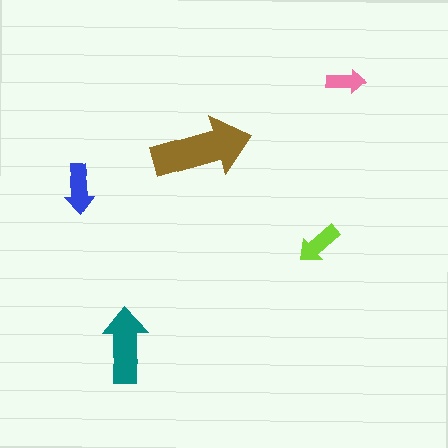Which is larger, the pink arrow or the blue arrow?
The blue one.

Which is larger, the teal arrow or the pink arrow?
The teal one.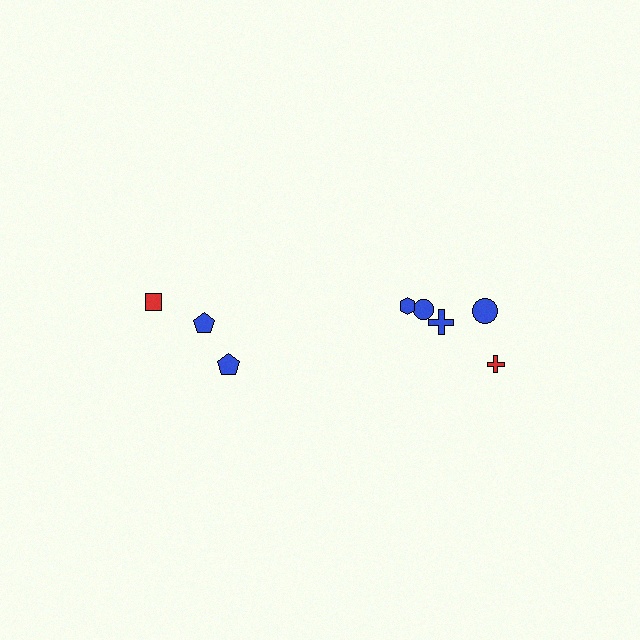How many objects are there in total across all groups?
There are 8 objects.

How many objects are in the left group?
There are 3 objects.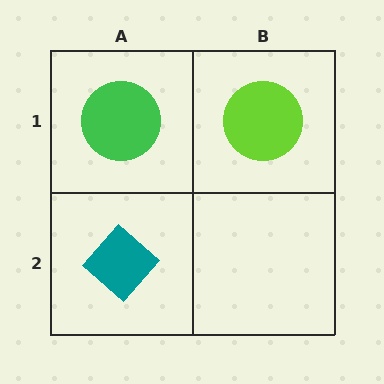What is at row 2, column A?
A teal diamond.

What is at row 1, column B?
A lime circle.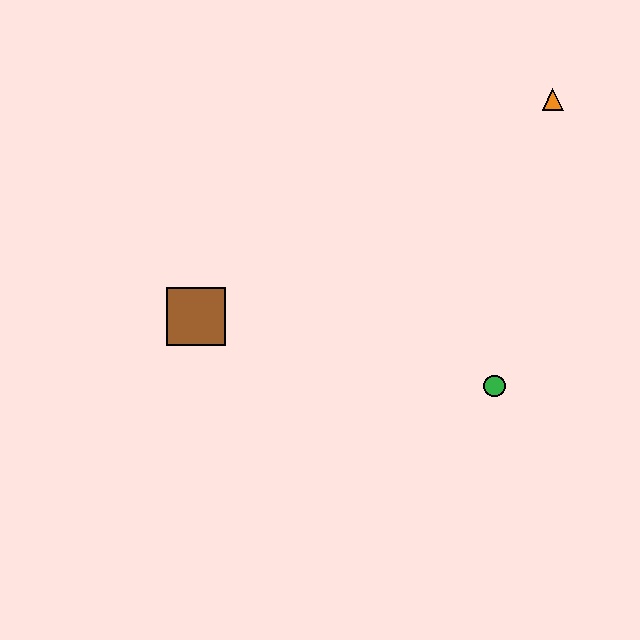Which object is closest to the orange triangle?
The green circle is closest to the orange triangle.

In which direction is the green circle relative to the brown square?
The green circle is to the right of the brown square.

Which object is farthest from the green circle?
The brown square is farthest from the green circle.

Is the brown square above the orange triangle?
No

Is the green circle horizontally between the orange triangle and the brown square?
Yes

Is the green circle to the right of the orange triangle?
No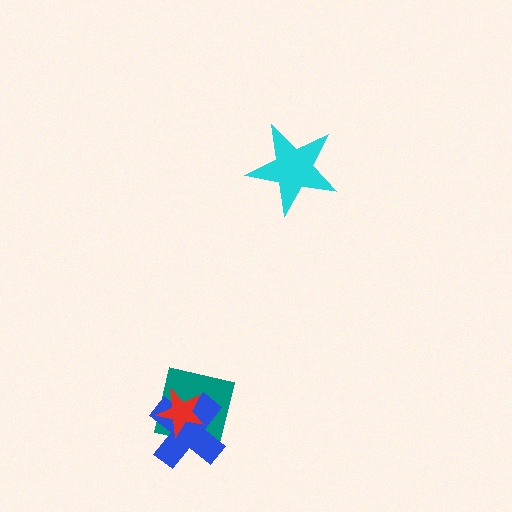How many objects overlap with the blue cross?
2 objects overlap with the blue cross.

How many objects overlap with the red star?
2 objects overlap with the red star.